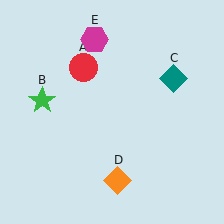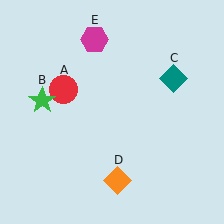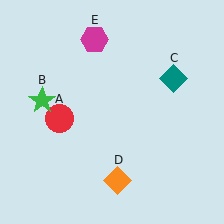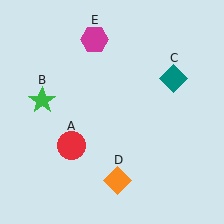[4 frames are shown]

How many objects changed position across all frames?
1 object changed position: red circle (object A).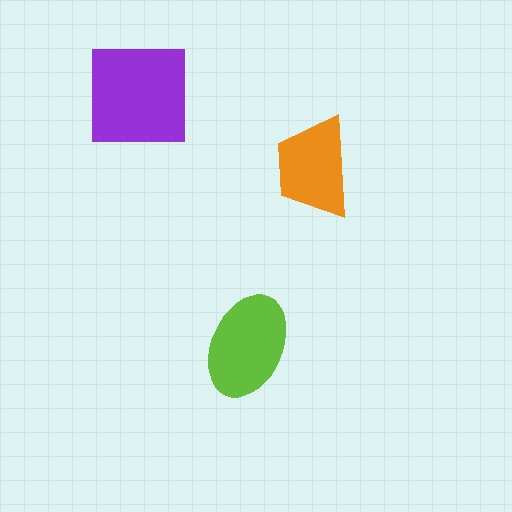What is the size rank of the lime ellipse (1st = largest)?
2nd.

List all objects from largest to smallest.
The purple square, the lime ellipse, the orange trapezoid.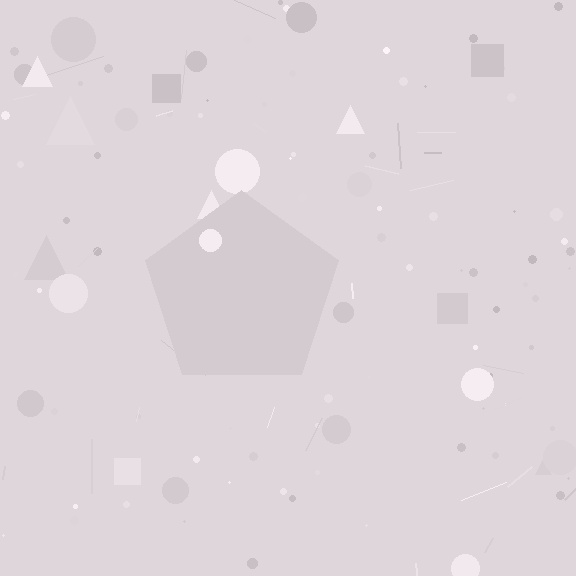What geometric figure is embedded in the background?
A pentagon is embedded in the background.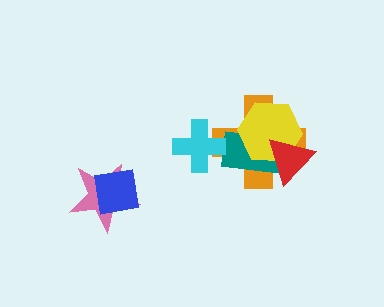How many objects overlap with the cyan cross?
1 object overlaps with the cyan cross.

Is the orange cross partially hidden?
Yes, it is partially covered by another shape.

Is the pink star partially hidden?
Yes, it is partially covered by another shape.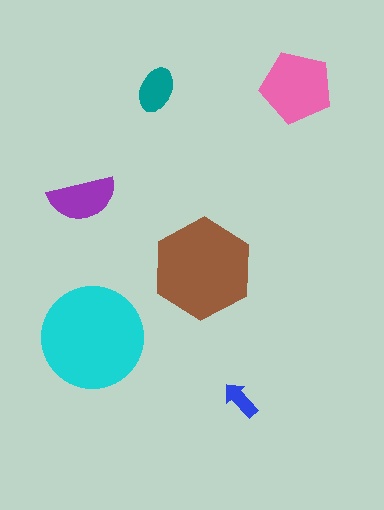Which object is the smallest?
The blue arrow.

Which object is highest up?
The pink pentagon is topmost.